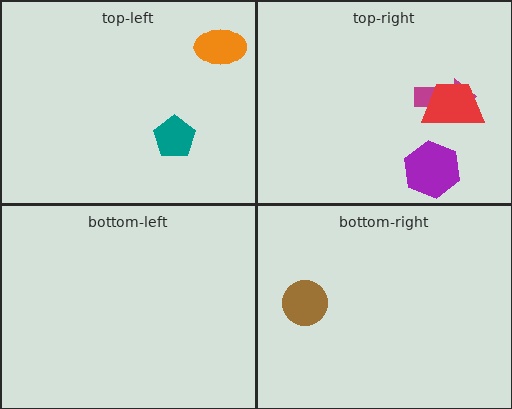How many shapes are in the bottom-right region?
1.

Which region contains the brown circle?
The bottom-right region.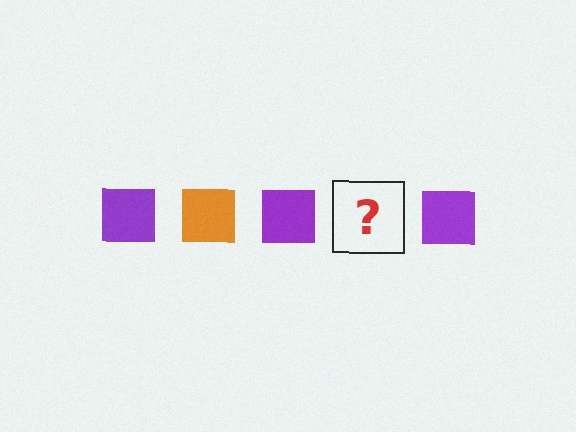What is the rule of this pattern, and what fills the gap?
The rule is that the pattern cycles through purple, orange squares. The gap should be filled with an orange square.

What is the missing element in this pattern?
The missing element is an orange square.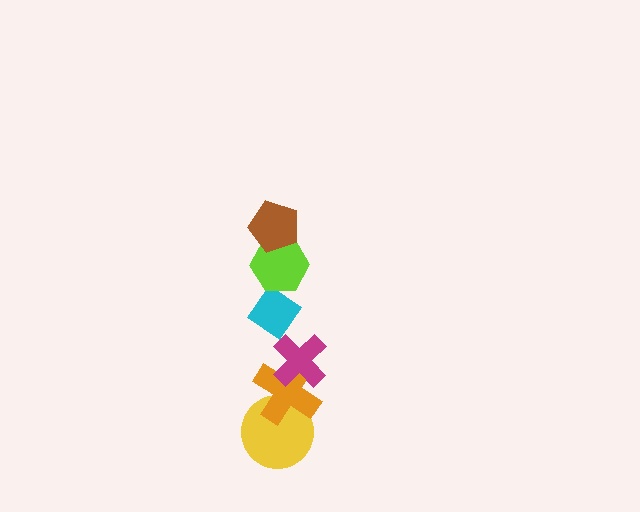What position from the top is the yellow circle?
The yellow circle is 6th from the top.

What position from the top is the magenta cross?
The magenta cross is 4th from the top.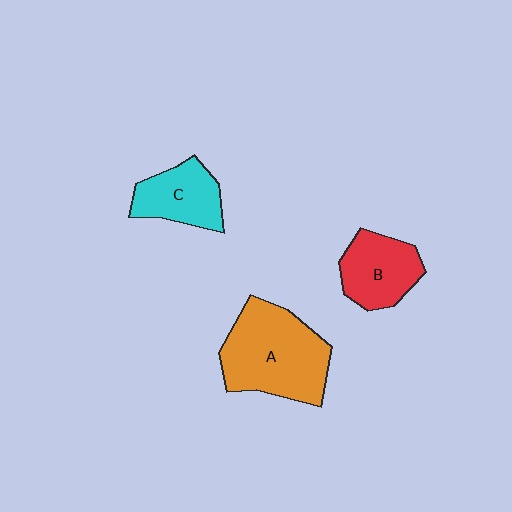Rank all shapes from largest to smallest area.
From largest to smallest: A (orange), B (red), C (cyan).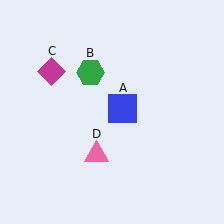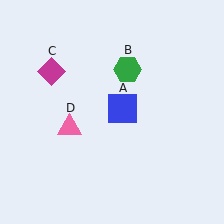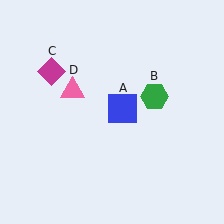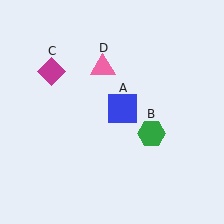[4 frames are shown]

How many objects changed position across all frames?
2 objects changed position: green hexagon (object B), pink triangle (object D).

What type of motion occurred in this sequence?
The green hexagon (object B), pink triangle (object D) rotated clockwise around the center of the scene.